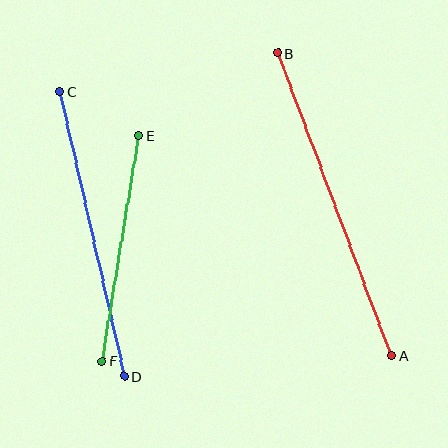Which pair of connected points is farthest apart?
Points A and B are farthest apart.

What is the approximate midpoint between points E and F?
The midpoint is at approximately (121, 248) pixels.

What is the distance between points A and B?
The distance is approximately 323 pixels.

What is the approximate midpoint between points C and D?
The midpoint is at approximately (92, 234) pixels.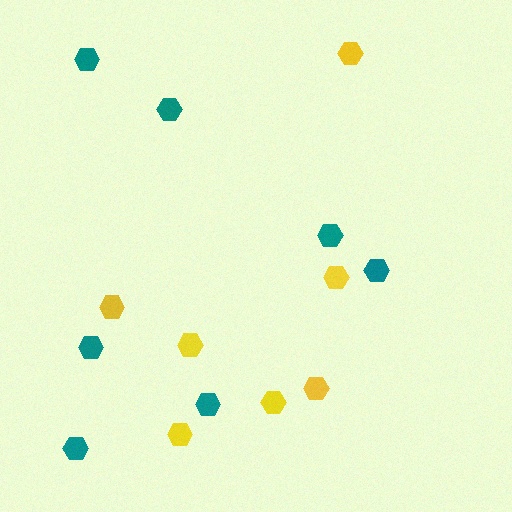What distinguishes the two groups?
There are 2 groups: one group of yellow hexagons (7) and one group of teal hexagons (7).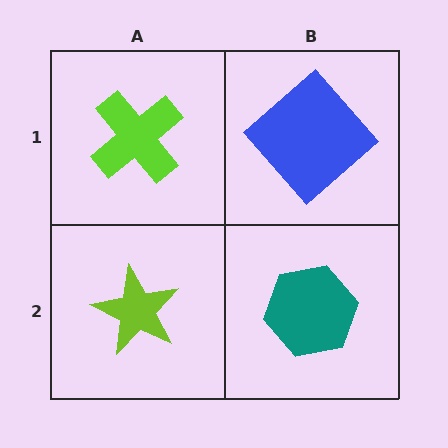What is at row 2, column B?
A teal hexagon.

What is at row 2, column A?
A lime star.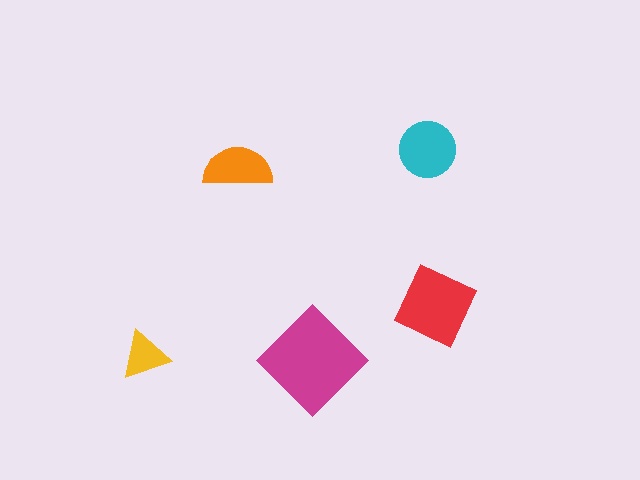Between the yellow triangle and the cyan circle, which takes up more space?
The cyan circle.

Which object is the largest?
The magenta diamond.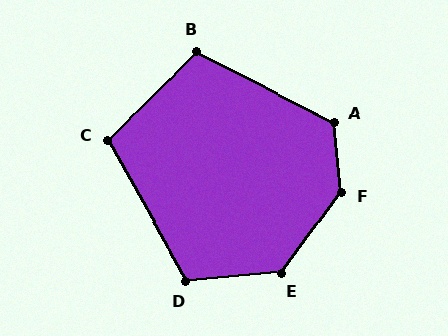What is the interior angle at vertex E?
Approximately 132 degrees (obtuse).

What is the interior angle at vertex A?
Approximately 122 degrees (obtuse).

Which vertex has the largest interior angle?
F, at approximately 138 degrees.